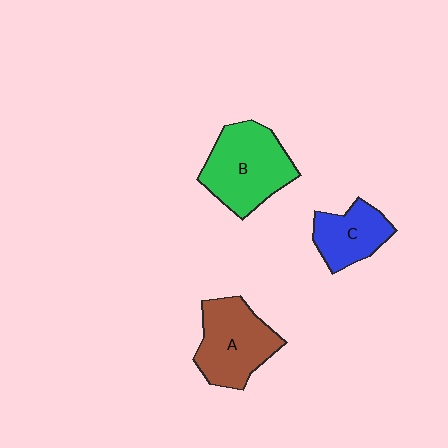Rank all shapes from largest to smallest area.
From largest to smallest: B (green), A (brown), C (blue).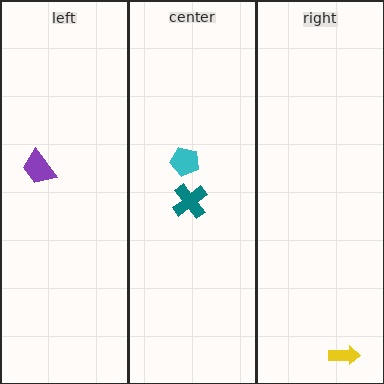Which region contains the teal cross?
The center region.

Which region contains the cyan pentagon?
The center region.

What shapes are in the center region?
The teal cross, the cyan pentagon.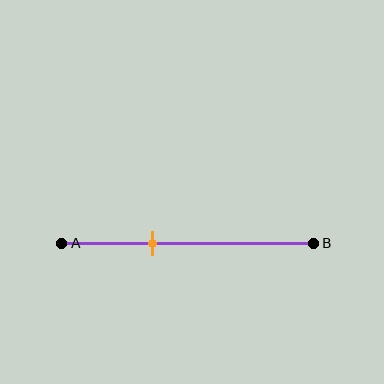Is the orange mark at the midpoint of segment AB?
No, the mark is at about 35% from A, not at the 50% midpoint.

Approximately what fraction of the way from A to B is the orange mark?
The orange mark is approximately 35% of the way from A to B.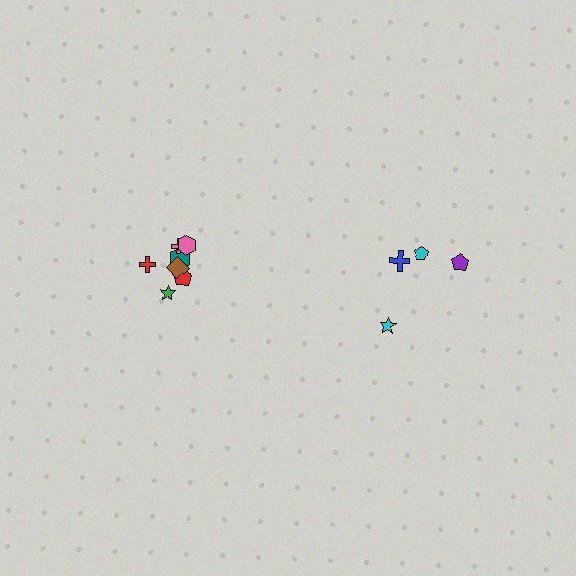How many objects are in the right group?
There are 4 objects.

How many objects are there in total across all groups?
There are 11 objects.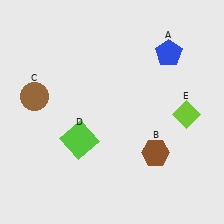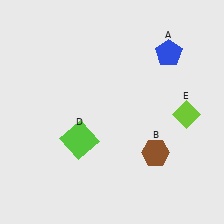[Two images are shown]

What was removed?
The brown circle (C) was removed in Image 2.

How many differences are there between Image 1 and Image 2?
There is 1 difference between the two images.